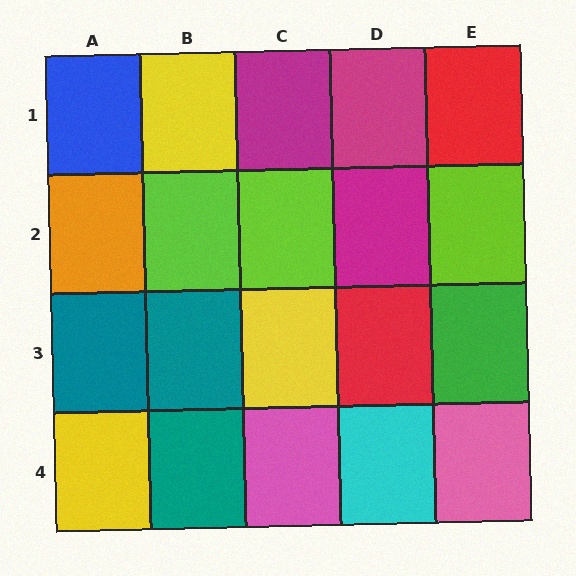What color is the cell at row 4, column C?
Pink.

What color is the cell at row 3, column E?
Green.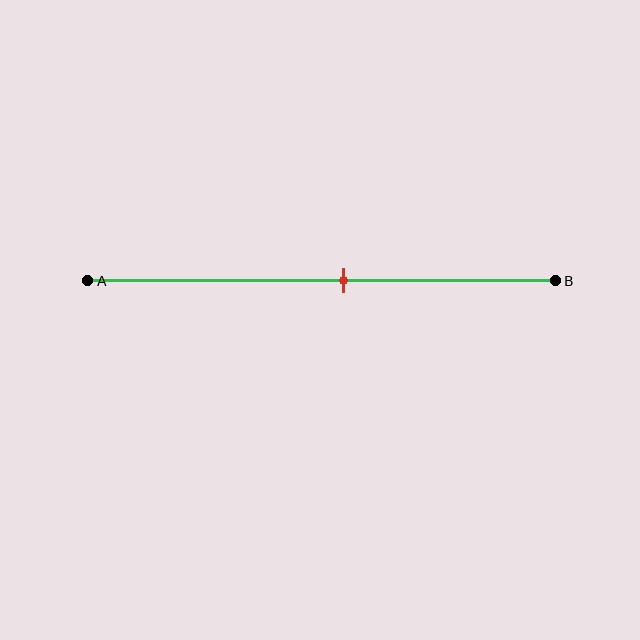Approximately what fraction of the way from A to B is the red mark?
The red mark is approximately 55% of the way from A to B.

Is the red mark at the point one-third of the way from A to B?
No, the mark is at about 55% from A, not at the 33% one-third point.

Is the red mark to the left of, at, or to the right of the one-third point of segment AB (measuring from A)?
The red mark is to the right of the one-third point of segment AB.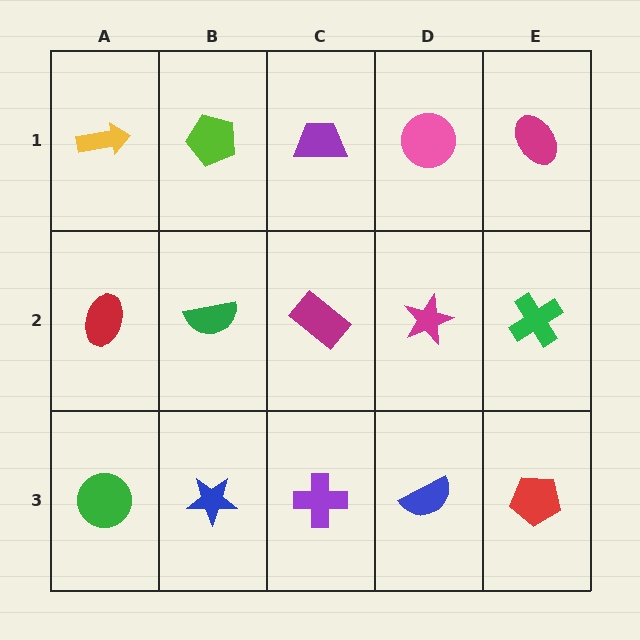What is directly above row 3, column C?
A magenta rectangle.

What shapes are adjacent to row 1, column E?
A green cross (row 2, column E), a pink circle (row 1, column D).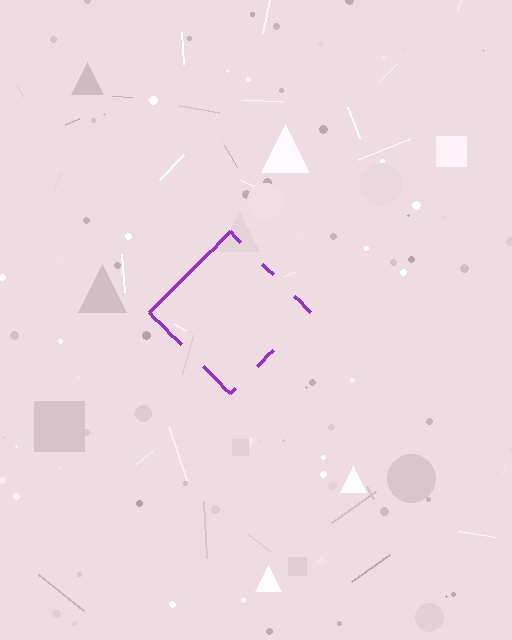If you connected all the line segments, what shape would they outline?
They would outline a diamond.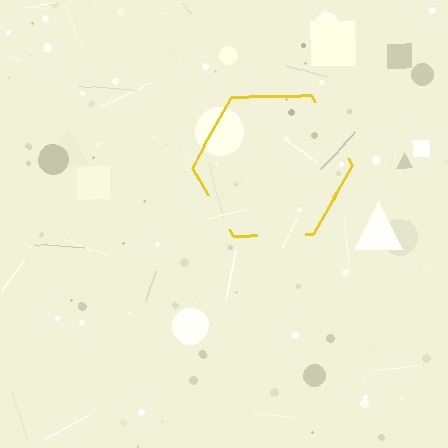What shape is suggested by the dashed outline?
The dashed outline suggests a hexagon.